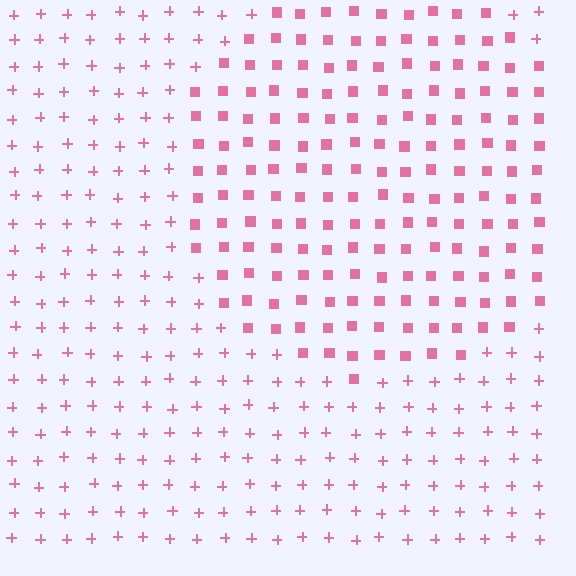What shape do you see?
I see a circle.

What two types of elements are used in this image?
The image uses squares inside the circle region and plus signs outside it.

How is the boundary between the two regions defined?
The boundary is defined by a change in element shape: squares inside vs. plus signs outside. All elements share the same color and spacing.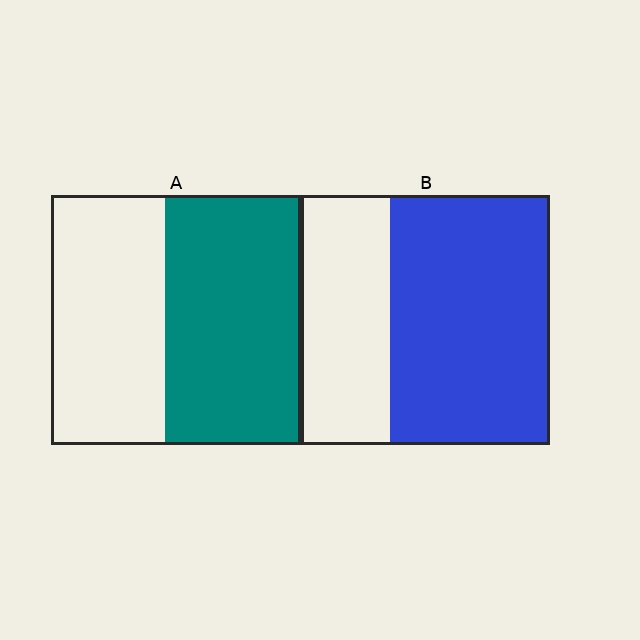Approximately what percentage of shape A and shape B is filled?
A is approximately 55% and B is approximately 65%.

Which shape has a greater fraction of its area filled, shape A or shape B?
Shape B.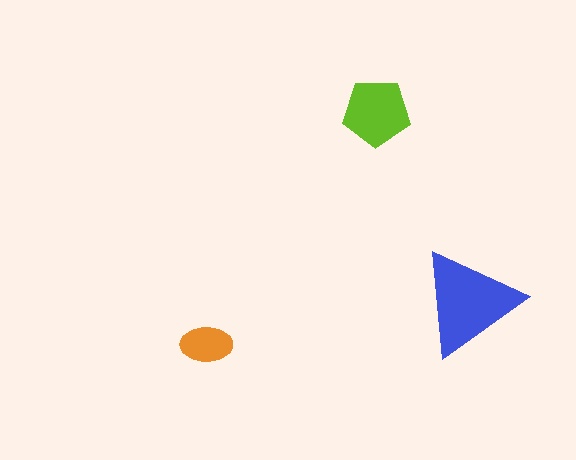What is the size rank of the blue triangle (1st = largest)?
1st.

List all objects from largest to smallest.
The blue triangle, the lime pentagon, the orange ellipse.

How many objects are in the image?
There are 3 objects in the image.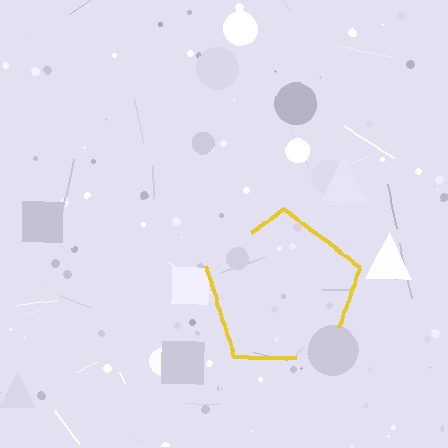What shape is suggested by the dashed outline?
The dashed outline suggests a pentagon.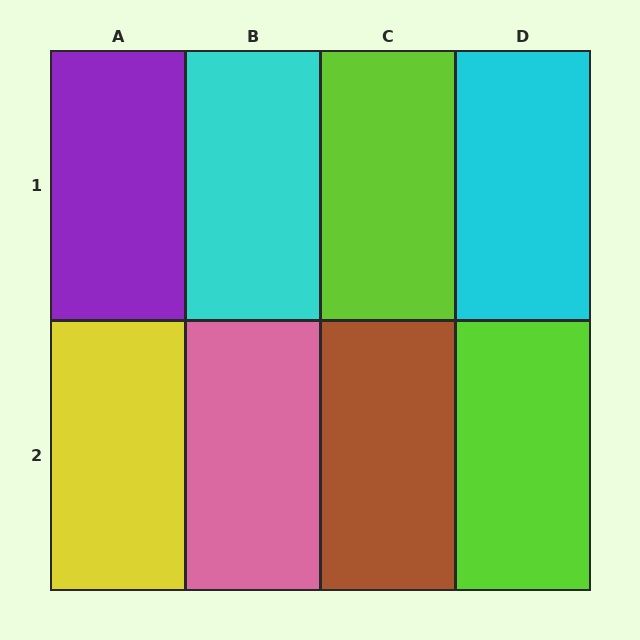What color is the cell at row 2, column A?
Yellow.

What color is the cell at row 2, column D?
Lime.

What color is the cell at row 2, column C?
Brown.